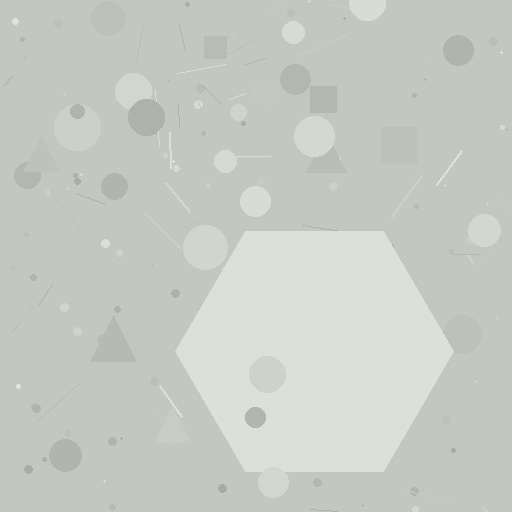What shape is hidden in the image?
A hexagon is hidden in the image.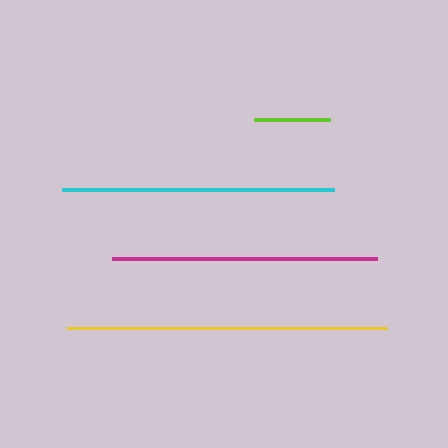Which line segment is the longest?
The yellow line is the longest at approximately 321 pixels.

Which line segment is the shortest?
The lime line is the shortest at approximately 75 pixels.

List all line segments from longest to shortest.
From longest to shortest: yellow, cyan, magenta, lime.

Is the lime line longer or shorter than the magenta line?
The magenta line is longer than the lime line.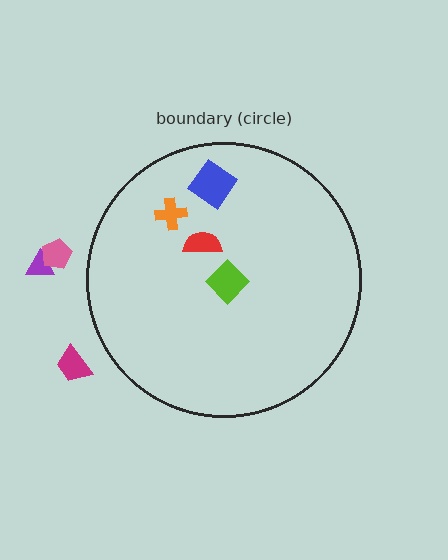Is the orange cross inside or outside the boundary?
Inside.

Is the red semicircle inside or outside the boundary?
Inside.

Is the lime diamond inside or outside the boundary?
Inside.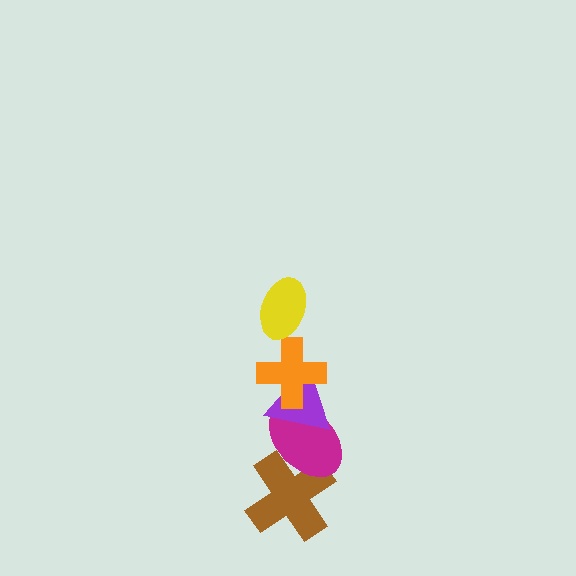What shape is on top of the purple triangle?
The orange cross is on top of the purple triangle.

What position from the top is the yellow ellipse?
The yellow ellipse is 1st from the top.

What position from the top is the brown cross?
The brown cross is 5th from the top.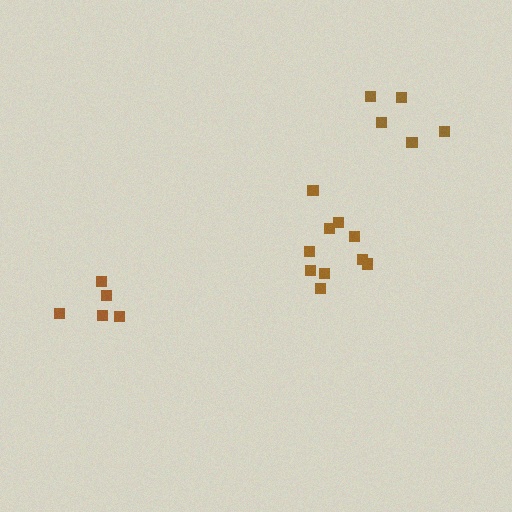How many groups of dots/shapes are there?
There are 3 groups.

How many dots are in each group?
Group 1: 10 dots, Group 2: 5 dots, Group 3: 5 dots (20 total).